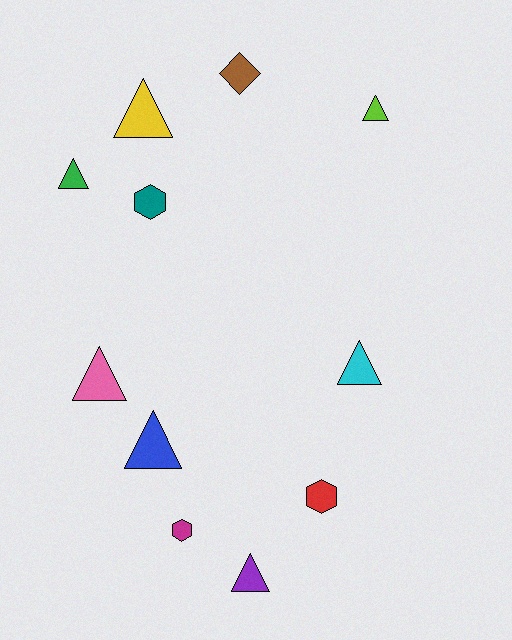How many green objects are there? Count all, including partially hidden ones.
There is 1 green object.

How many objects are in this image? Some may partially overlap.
There are 11 objects.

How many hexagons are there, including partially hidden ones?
There are 3 hexagons.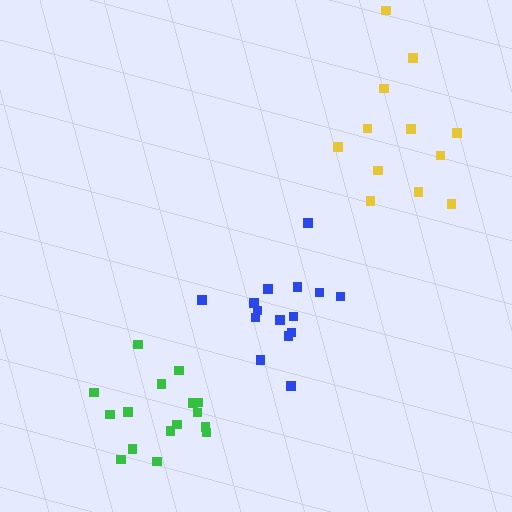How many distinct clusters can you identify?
There are 3 distinct clusters.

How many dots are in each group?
Group 1: 16 dots, Group 2: 12 dots, Group 3: 16 dots (44 total).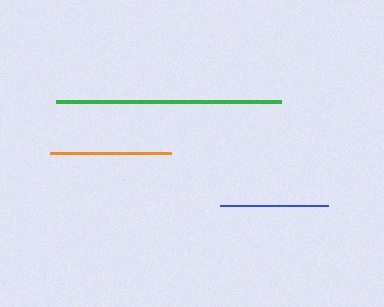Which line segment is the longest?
The green line is the longest at approximately 225 pixels.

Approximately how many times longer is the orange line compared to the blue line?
The orange line is approximately 1.1 times the length of the blue line.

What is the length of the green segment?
The green segment is approximately 225 pixels long.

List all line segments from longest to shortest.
From longest to shortest: green, orange, blue.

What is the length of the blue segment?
The blue segment is approximately 108 pixels long.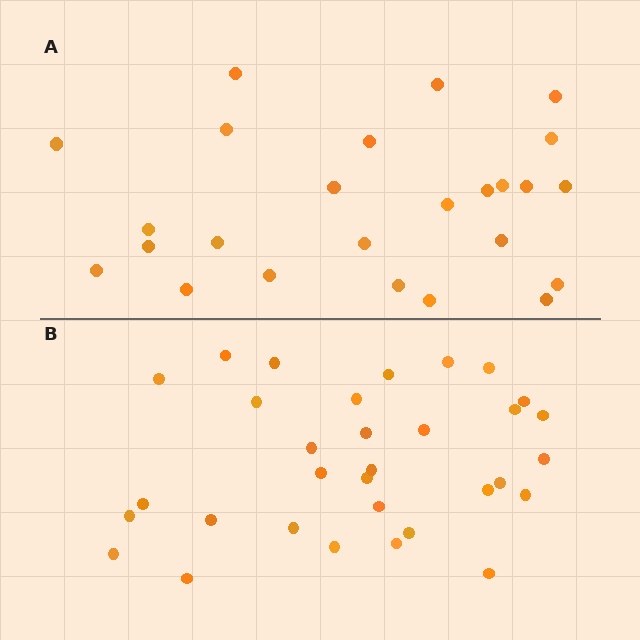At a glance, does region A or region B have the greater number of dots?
Region B (the bottom region) has more dots.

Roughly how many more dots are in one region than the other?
Region B has roughly 8 or so more dots than region A.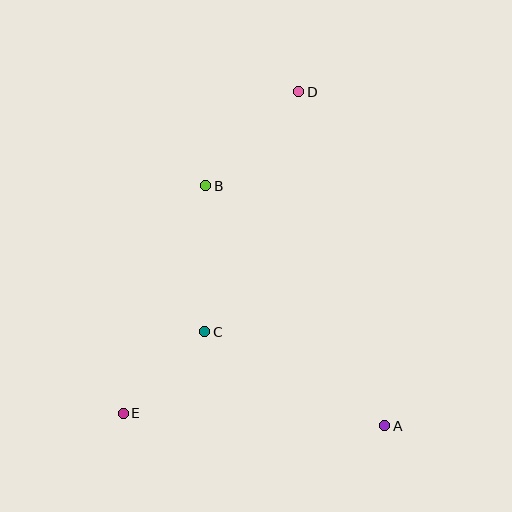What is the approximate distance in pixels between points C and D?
The distance between C and D is approximately 258 pixels.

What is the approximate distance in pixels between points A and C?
The distance between A and C is approximately 203 pixels.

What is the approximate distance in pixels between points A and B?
The distance between A and B is approximately 299 pixels.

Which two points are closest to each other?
Points C and E are closest to each other.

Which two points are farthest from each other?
Points D and E are farthest from each other.